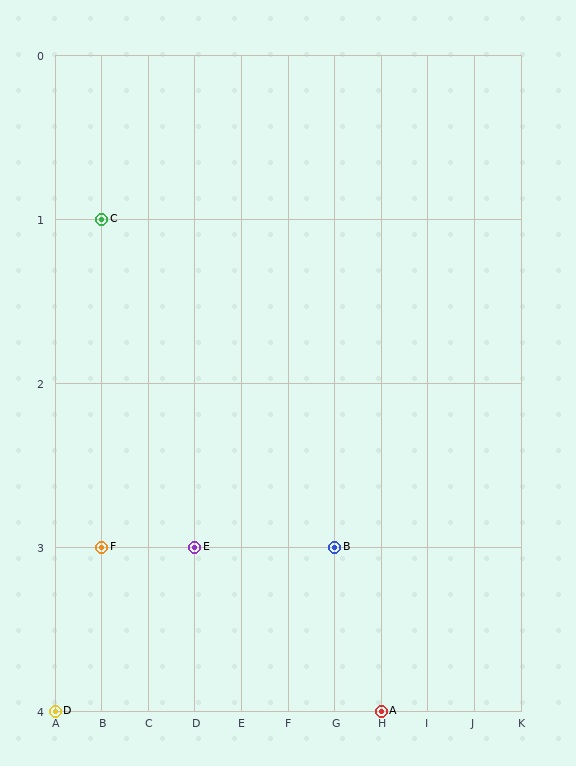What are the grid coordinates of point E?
Point E is at grid coordinates (D, 3).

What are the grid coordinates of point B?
Point B is at grid coordinates (G, 3).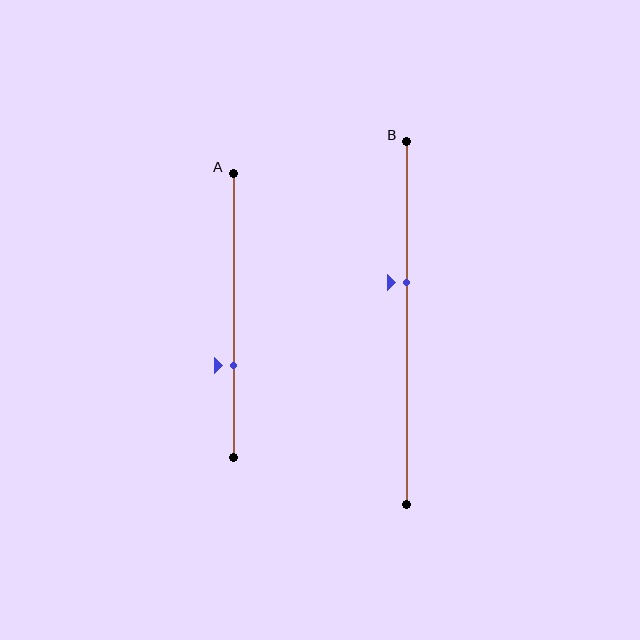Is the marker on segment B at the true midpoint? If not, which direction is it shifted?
No, the marker on segment B is shifted upward by about 11% of the segment length.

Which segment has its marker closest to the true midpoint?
Segment B has its marker closest to the true midpoint.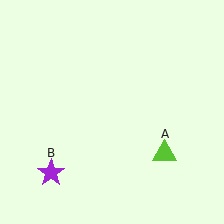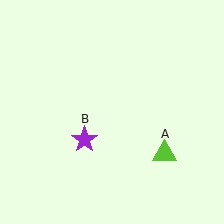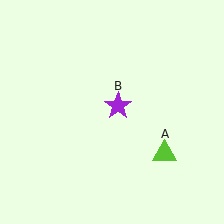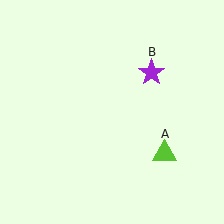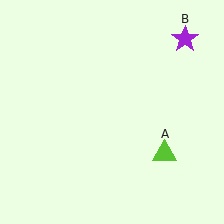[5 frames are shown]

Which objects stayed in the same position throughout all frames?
Lime triangle (object A) remained stationary.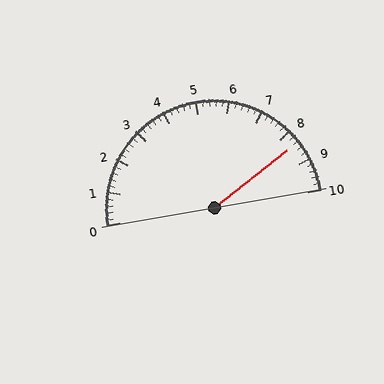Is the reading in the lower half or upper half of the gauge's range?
The reading is in the upper half of the range (0 to 10).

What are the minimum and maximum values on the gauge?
The gauge ranges from 0 to 10.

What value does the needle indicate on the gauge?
The needle indicates approximately 8.4.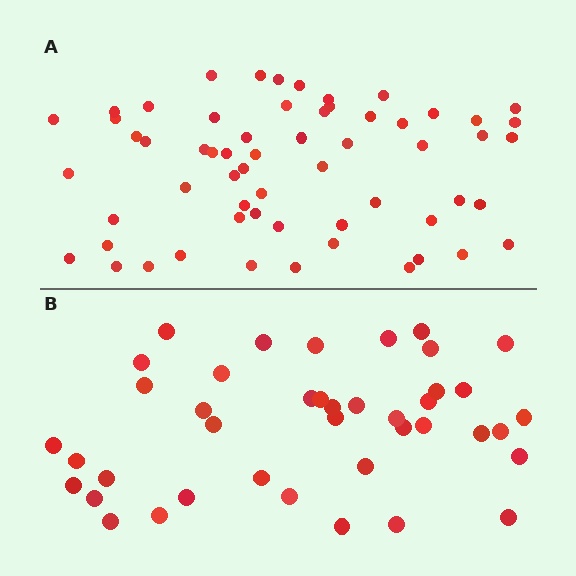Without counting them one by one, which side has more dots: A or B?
Region A (the top region) has more dots.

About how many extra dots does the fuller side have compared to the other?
Region A has approximately 20 more dots than region B.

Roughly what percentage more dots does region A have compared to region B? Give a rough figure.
About 45% more.